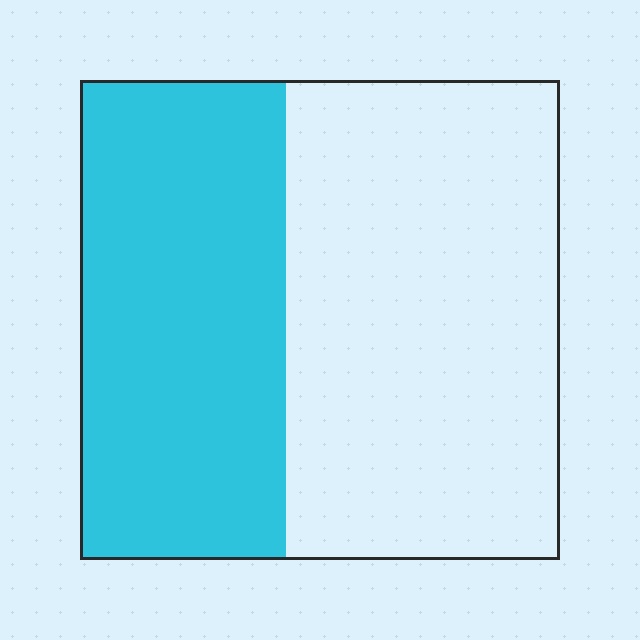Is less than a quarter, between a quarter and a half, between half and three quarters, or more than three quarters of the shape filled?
Between a quarter and a half.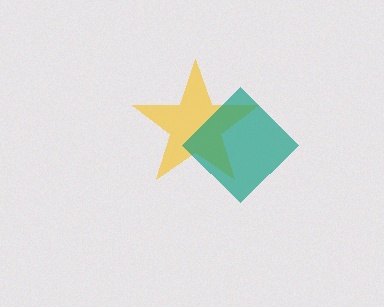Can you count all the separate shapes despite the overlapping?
Yes, there are 2 separate shapes.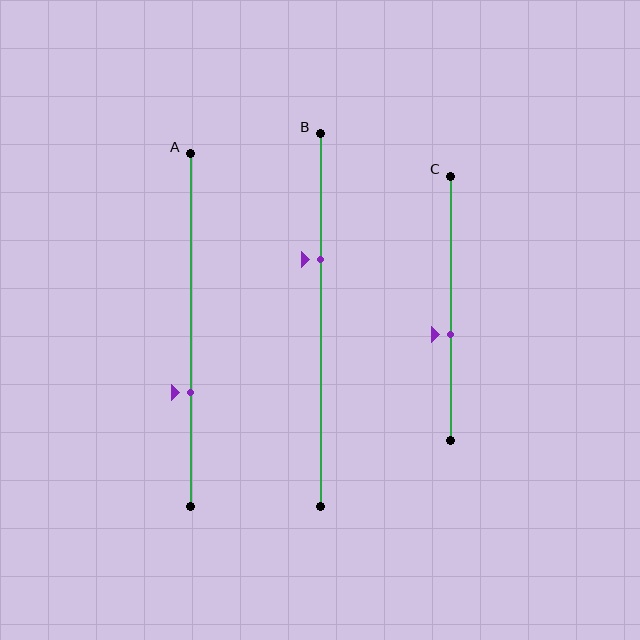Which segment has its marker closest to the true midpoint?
Segment C has its marker closest to the true midpoint.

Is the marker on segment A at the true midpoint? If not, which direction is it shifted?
No, the marker on segment A is shifted downward by about 18% of the segment length.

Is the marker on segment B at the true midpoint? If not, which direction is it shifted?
No, the marker on segment B is shifted upward by about 16% of the segment length.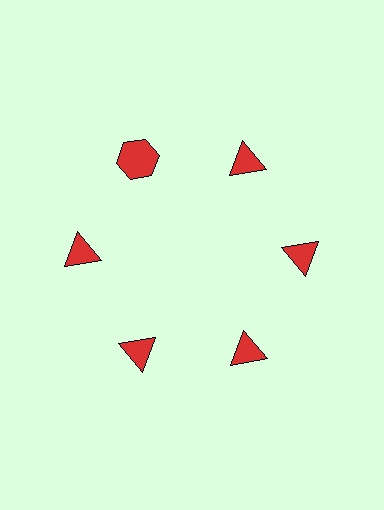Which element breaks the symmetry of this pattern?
The red hexagon at roughly the 11 o'clock position breaks the symmetry. All other shapes are red triangles.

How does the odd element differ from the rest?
It has a different shape: hexagon instead of triangle.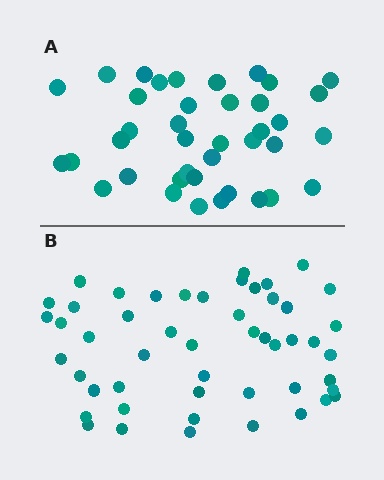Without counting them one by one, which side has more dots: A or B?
Region B (the bottom region) has more dots.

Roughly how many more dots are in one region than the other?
Region B has roughly 12 or so more dots than region A.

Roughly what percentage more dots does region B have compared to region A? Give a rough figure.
About 30% more.